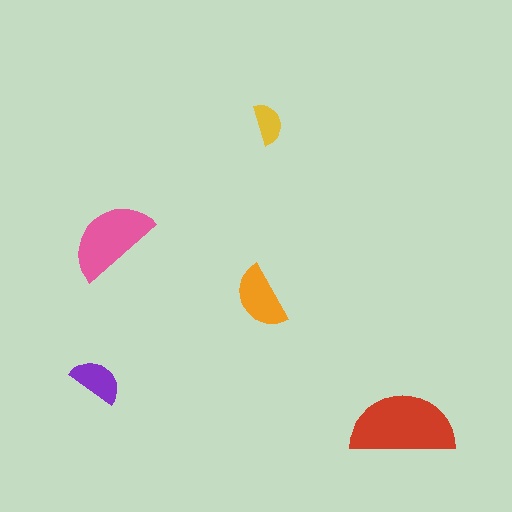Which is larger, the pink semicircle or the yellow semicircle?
The pink one.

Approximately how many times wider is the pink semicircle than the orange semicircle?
About 1.5 times wider.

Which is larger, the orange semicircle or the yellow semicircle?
The orange one.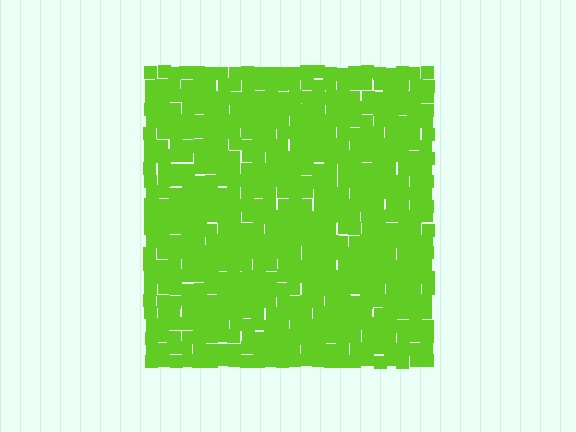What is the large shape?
The large shape is a square.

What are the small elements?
The small elements are squares.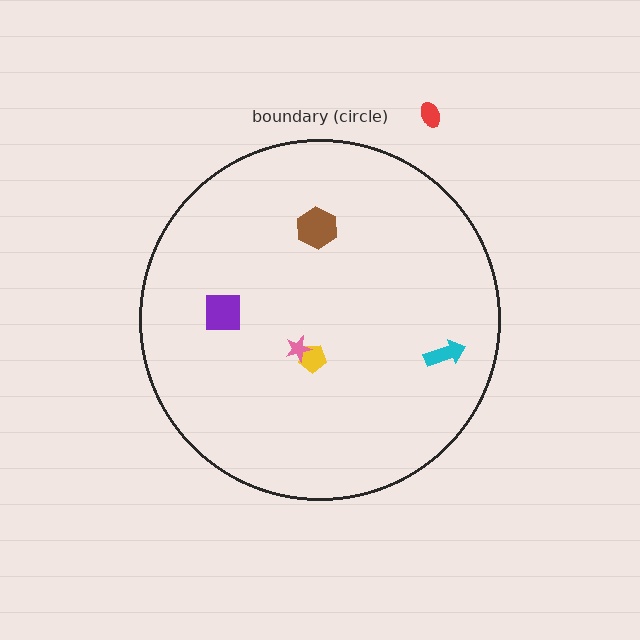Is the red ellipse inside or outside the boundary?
Outside.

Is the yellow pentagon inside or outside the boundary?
Inside.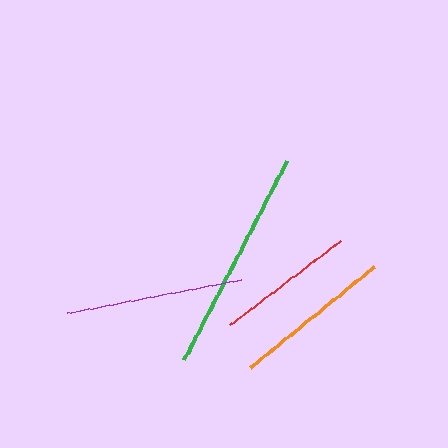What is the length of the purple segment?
The purple segment is approximately 178 pixels long.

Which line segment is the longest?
The green line is the longest at approximately 224 pixels.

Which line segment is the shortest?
The red line is the shortest at approximately 140 pixels.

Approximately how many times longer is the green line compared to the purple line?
The green line is approximately 1.3 times the length of the purple line.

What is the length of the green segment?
The green segment is approximately 224 pixels long.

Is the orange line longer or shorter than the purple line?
The purple line is longer than the orange line.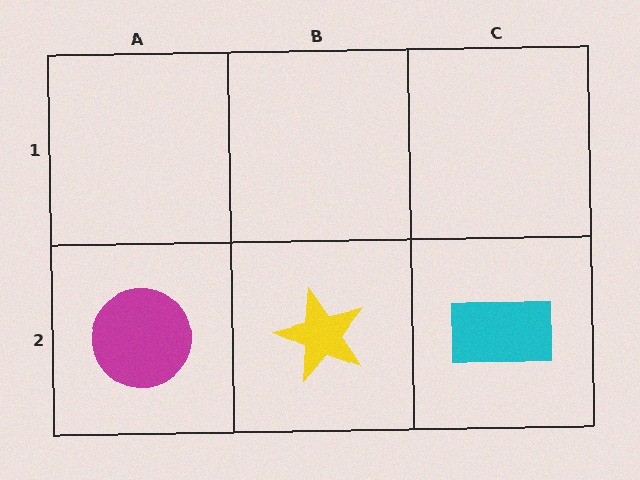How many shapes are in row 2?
3 shapes.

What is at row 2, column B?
A yellow star.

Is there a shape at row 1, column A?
No, that cell is empty.